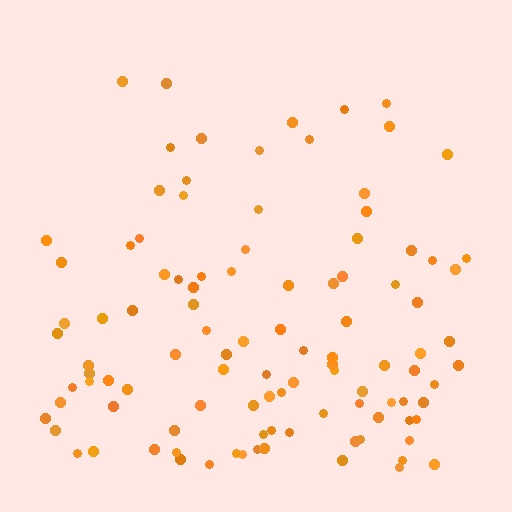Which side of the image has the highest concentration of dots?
The bottom.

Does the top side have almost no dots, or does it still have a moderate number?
Still a moderate number, just noticeably fewer than the bottom.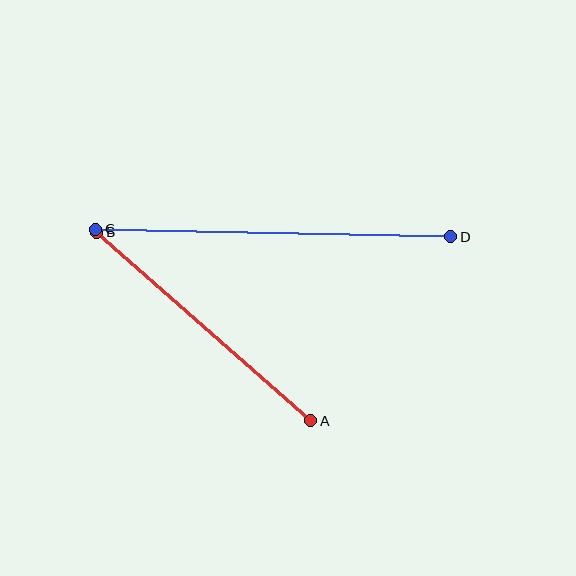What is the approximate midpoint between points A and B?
The midpoint is at approximately (204, 327) pixels.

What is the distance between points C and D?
The distance is approximately 355 pixels.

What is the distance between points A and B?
The distance is approximately 285 pixels.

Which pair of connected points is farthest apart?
Points C and D are farthest apart.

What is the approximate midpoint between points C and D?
The midpoint is at approximately (273, 233) pixels.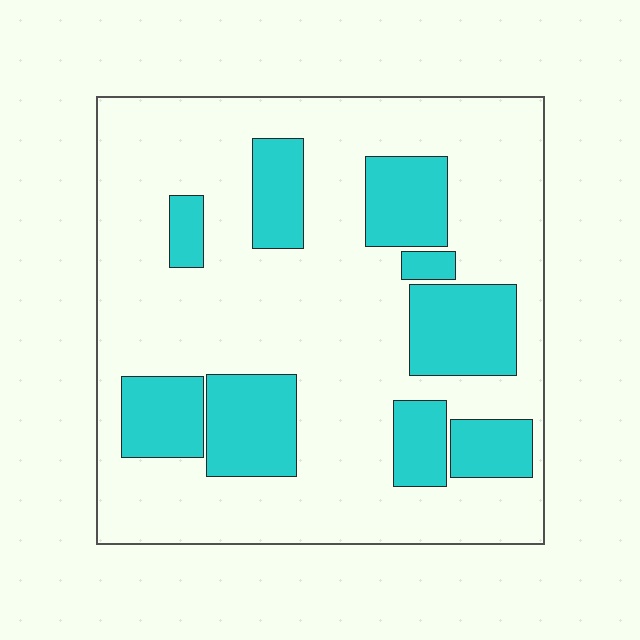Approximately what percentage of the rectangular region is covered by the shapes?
Approximately 25%.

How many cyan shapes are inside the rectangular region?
9.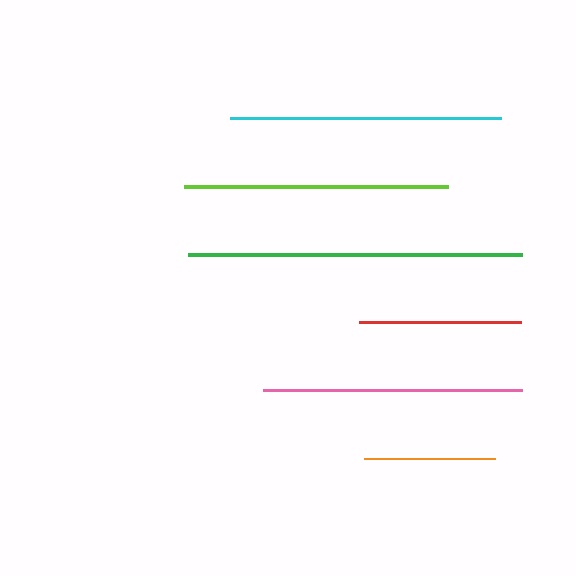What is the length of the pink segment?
The pink segment is approximately 259 pixels long.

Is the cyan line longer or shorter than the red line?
The cyan line is longer than the red line.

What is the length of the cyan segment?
The cyan segment is approximately 271 pixels long.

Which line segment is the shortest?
The orange line is the shortest at approximately 132 pixels.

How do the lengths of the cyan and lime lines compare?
The cyan and lime lines are approximately the same length.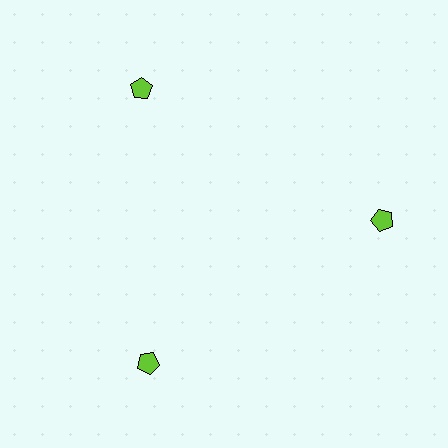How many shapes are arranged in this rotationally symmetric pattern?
There are 3 shapes, arranged in 3 groups of 1.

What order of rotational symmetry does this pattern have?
This pattern has 3-fold rotational symmetry.